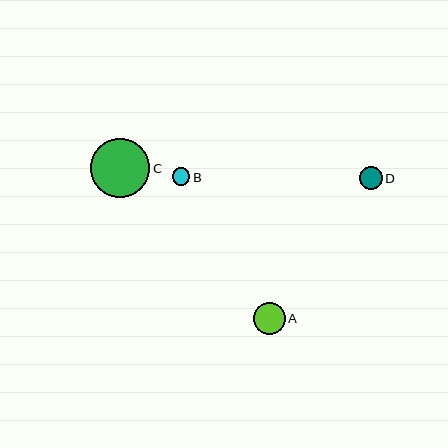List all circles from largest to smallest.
From largest to smallest: C, A, D, B.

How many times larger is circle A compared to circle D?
Circle A is approximately 1.4 times the size of circle D.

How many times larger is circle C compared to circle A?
Circle C is approximately 1.8 times the size of circle A.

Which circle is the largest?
Circle C is the largest with a size of approximately 59 pixels.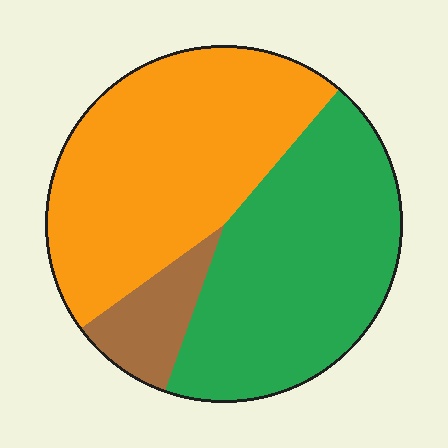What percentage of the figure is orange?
Orange takes up between a third and a half of the figure.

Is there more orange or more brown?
Orange.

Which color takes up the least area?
Brown, at roughly 10%.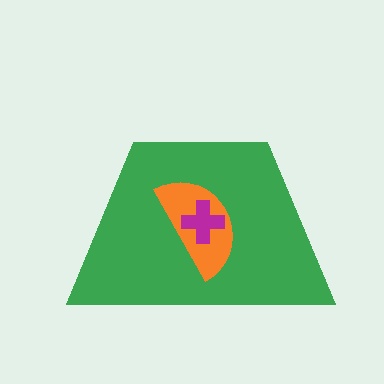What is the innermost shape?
The magenta cross.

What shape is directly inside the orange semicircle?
The magenta cross.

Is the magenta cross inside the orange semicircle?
Yes.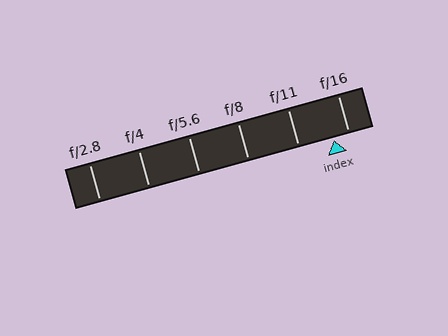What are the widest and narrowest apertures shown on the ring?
The widest aperture shown is f/2.8 and the narrowest is f/16.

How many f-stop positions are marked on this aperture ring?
There are 6 f-stop positions marked.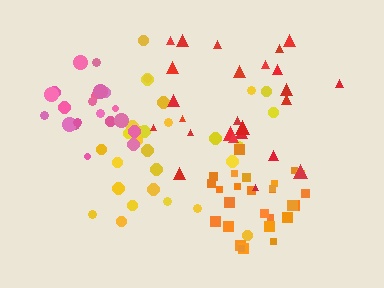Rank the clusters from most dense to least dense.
orange, pink, yellow, red.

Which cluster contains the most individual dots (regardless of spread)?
Yellow (28).